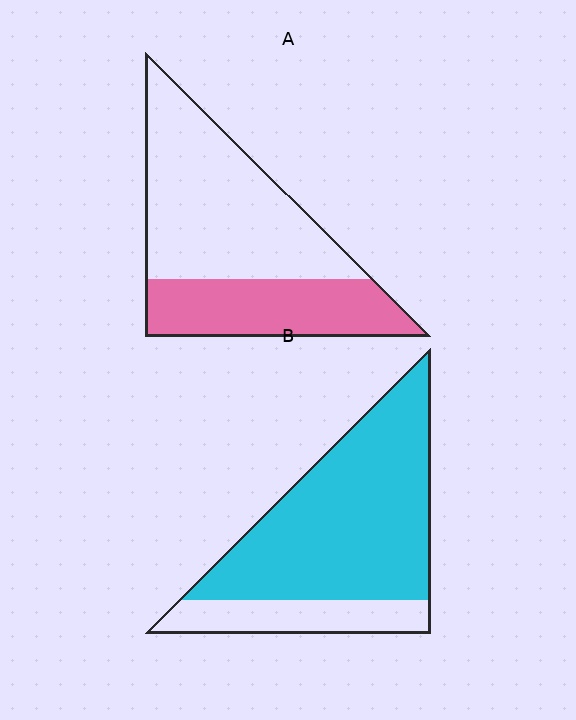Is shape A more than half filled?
No.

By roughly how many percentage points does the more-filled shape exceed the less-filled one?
By roughly 40 percentage points (B over A).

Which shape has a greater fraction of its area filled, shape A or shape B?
Shape B.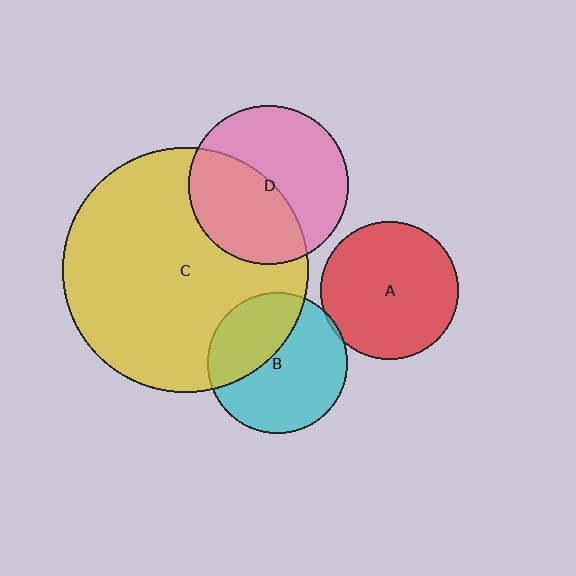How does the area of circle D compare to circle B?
Approximately 1.3 times.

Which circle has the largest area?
Circle C (yellow).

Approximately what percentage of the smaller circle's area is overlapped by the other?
Approximately 45%.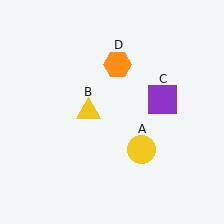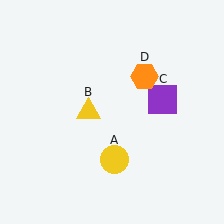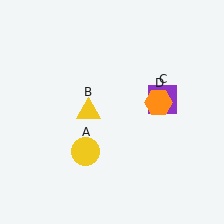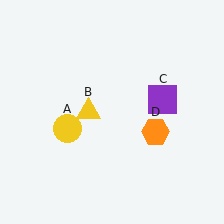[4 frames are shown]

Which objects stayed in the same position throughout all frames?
Yellow triangle (object B) and purple square (object C) remained stationary.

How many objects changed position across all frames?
2 objects changed position: yellow circle (object A), orange hexagon (object D).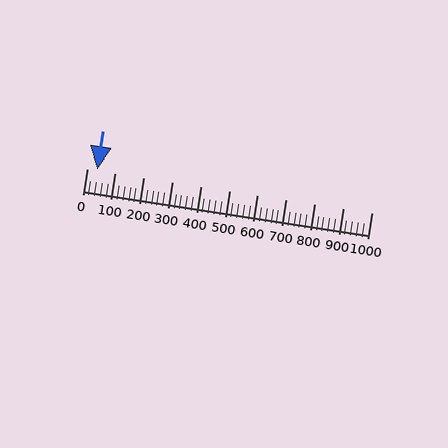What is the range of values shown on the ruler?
The ruler shows values from 0 to 1000.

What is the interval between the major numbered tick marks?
The major tick marks are spaced 100 units apart.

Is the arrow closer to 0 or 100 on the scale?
The arrow is closer to 0.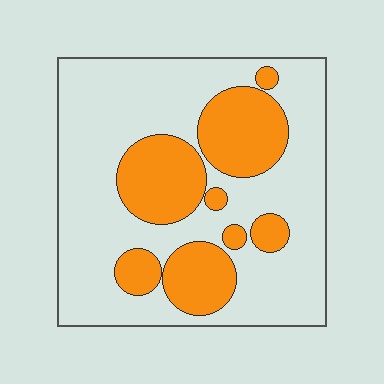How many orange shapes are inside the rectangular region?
8.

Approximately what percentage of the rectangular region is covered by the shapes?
Approximately 30%.